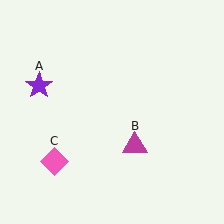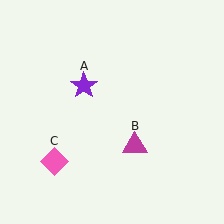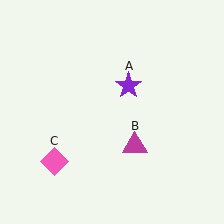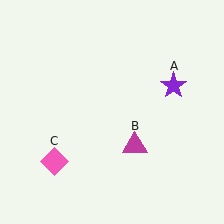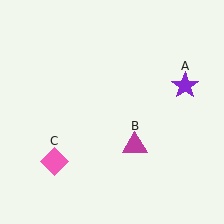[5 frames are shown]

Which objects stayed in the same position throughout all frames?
Magenta triangle (object B) and pink diamond (object C) remained stationary.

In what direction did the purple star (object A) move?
The purple star (object A) moved right.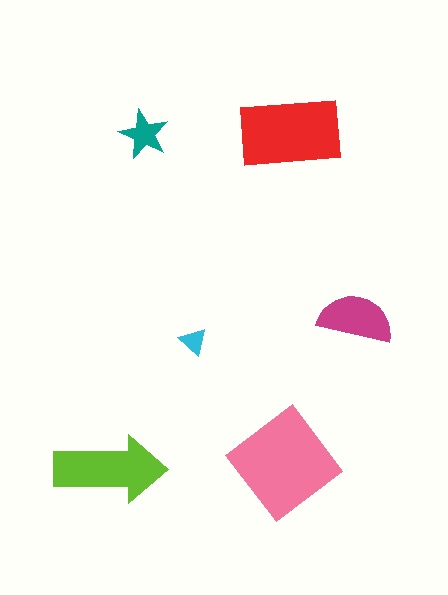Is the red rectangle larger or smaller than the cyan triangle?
Larger.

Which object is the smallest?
The cyan triangle.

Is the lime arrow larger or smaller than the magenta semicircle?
Larger.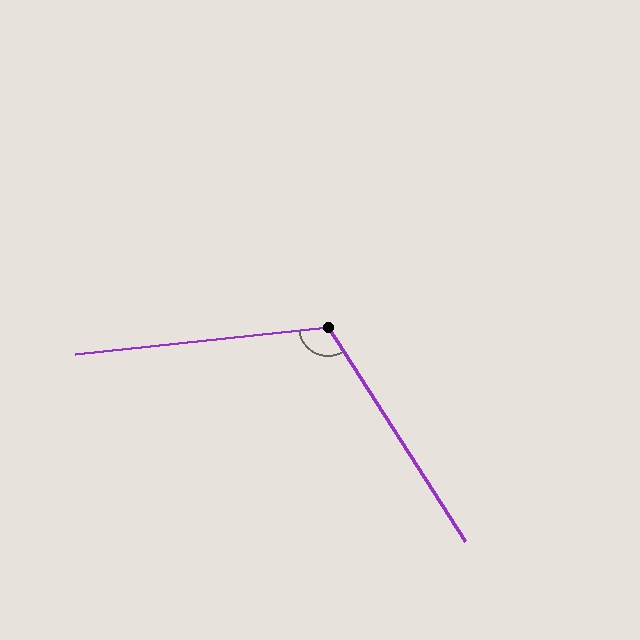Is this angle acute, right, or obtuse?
It is obtuse.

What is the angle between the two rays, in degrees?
Approximately 117 degrees.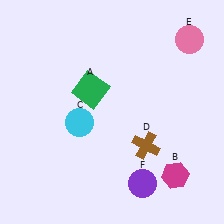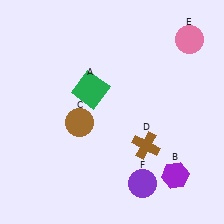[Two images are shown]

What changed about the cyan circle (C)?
In Image 1, C is cyan. In Image 2, it changed to brown.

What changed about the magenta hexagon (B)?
In Image 1, B is magenta. In Image 2, it changed to purple.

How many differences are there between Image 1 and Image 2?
There are 2 differences between the two images.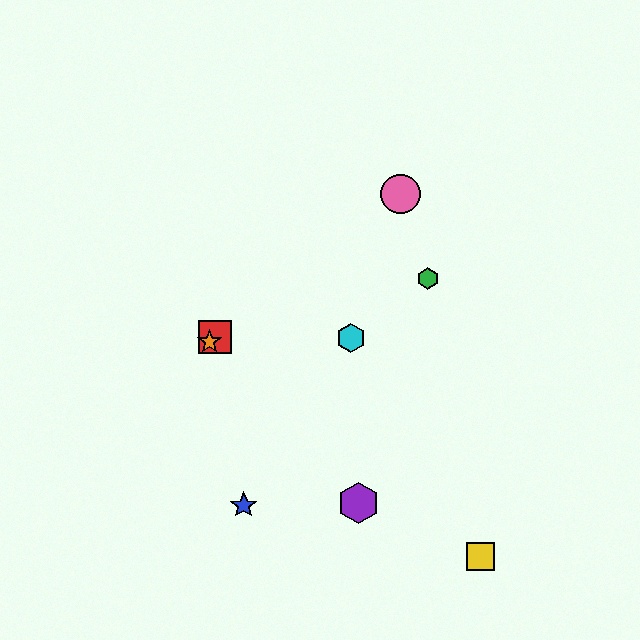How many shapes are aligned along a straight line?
3 shapes (the red square, the orange star, the pink circle) are aligned along a straight line.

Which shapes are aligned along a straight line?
The red square, the orange star, the pink circle are aligned along a straight line.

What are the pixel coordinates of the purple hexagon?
The purple hexagon is at (359, 503).